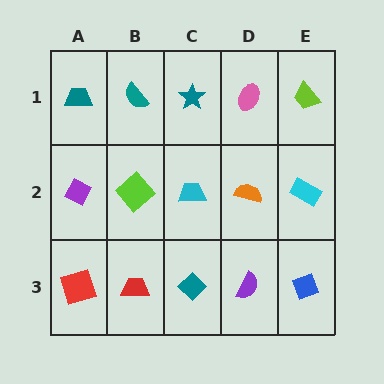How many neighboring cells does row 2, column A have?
3.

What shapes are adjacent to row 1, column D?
An orange semicircle (row 2, column D), a teal star (row 1, column C), a lime trapezoid (row 1, column E).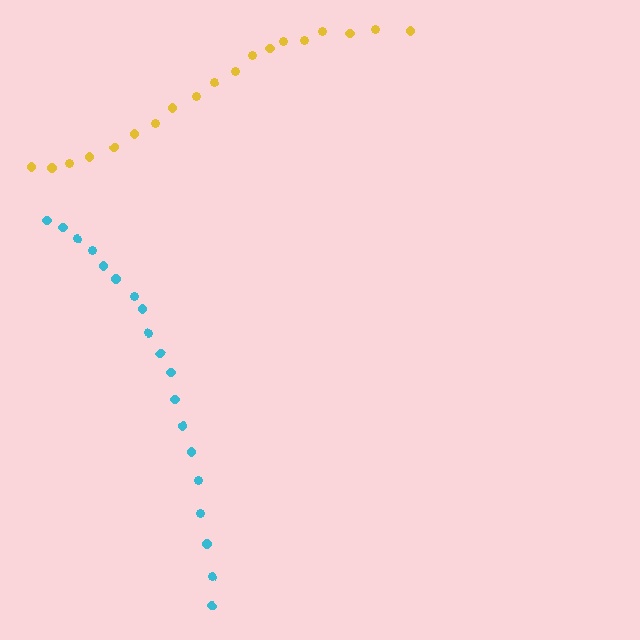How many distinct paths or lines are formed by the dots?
There are 2 distinct paths.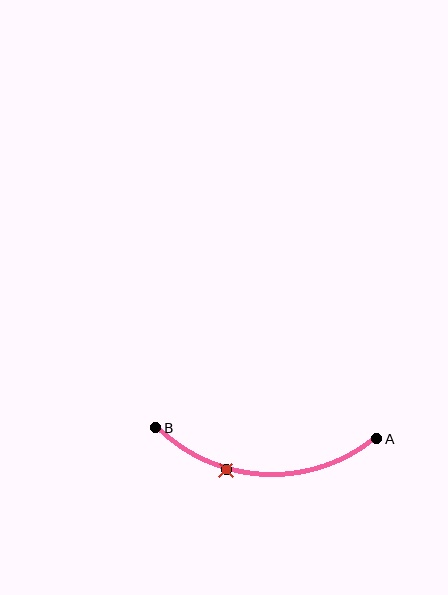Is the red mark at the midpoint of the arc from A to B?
No. The red mark lies on the arc but is closer to endpoint B. The arc midpoint would be at the point on the curve equidistant along the arc from both A and B.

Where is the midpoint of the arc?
The arc midpoint is the point on the curve farthest from the straight line joining A and B. It sits below that line.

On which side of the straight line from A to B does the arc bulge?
The arc bulges below the straight line connecting A and B.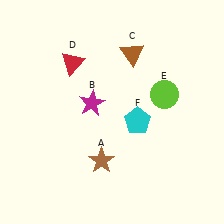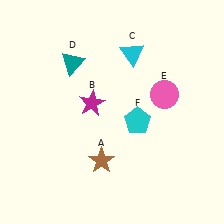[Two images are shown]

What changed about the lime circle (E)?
In Image 1, E is lime. In Image 2, it changed to pink.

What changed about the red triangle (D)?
In Image 1, D is red. In Image 2, it changed to teal.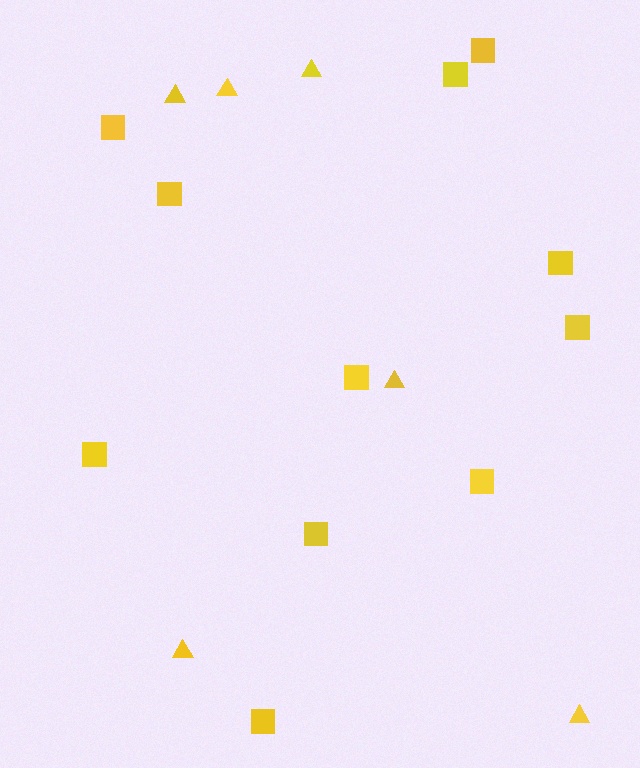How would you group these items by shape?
There are 2 groups: one group of triangles (6) and one group of squares (11).